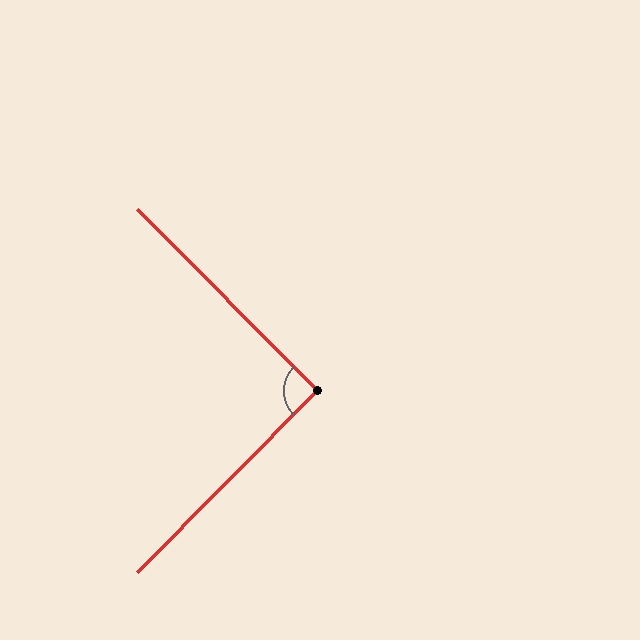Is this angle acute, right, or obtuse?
It is approximately a right angle.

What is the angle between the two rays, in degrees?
Approximately 90 degrees.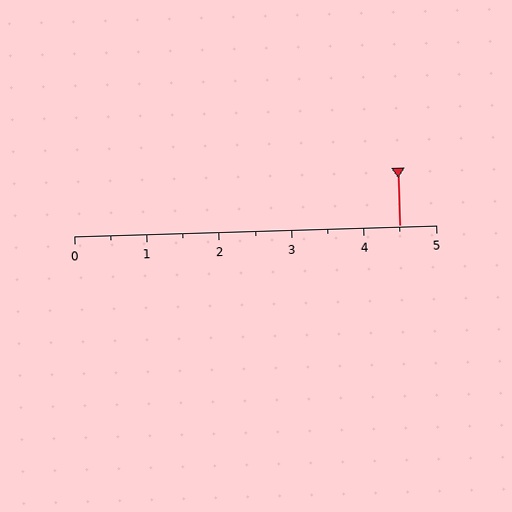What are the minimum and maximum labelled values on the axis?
The axis runs from 0 to 5.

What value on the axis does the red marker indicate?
The marker indicates approximately 4.5.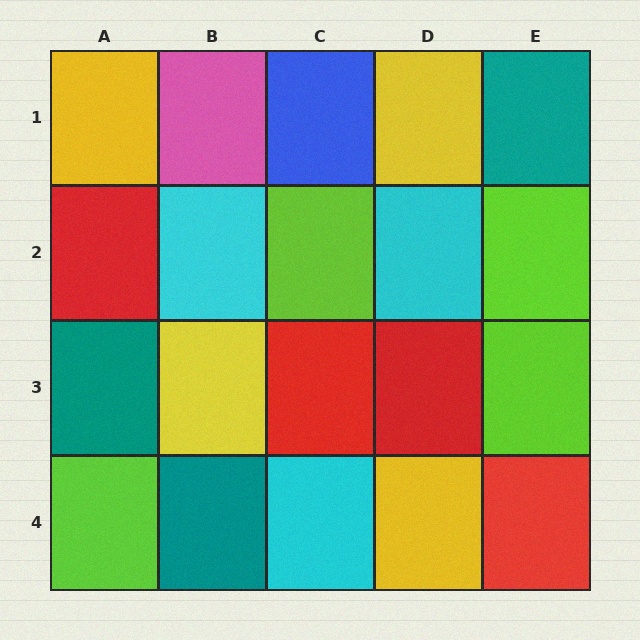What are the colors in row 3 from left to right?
Teal, yellow, red, red, lime.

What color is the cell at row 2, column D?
Cyan.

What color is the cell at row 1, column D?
Yellow.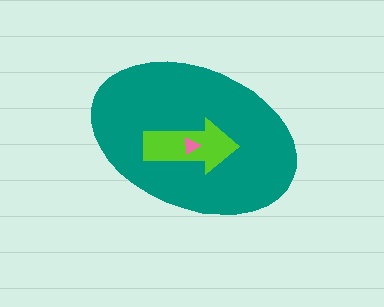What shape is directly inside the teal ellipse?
The lime arrow.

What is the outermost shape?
The teal ellipse.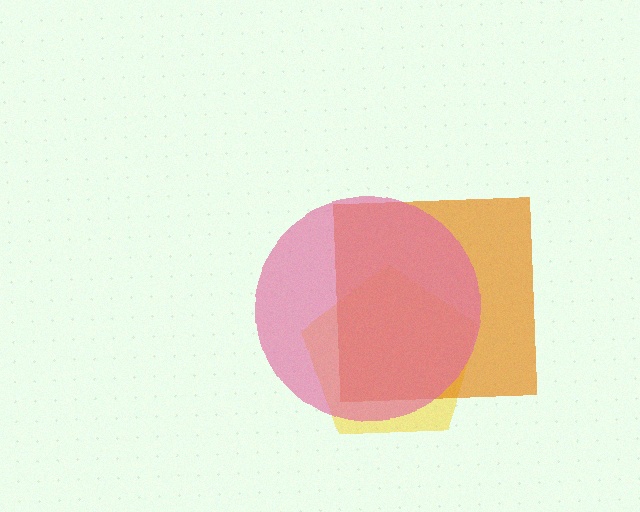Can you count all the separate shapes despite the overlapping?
Yes, there are 3 separate shapes.